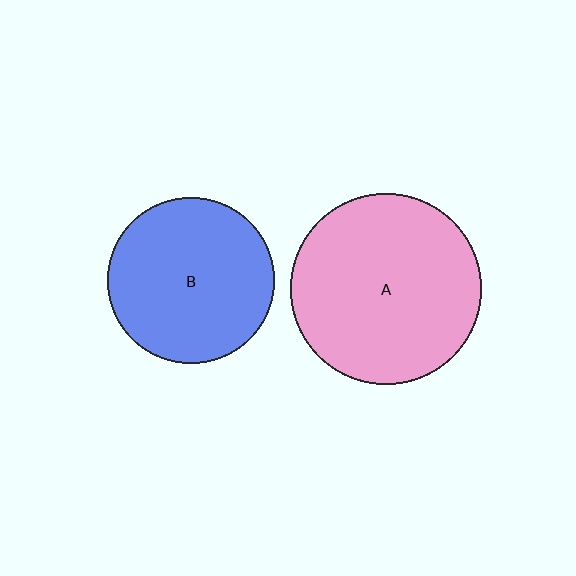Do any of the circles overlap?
No, none of the circles overlap.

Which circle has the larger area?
Circle A (pink).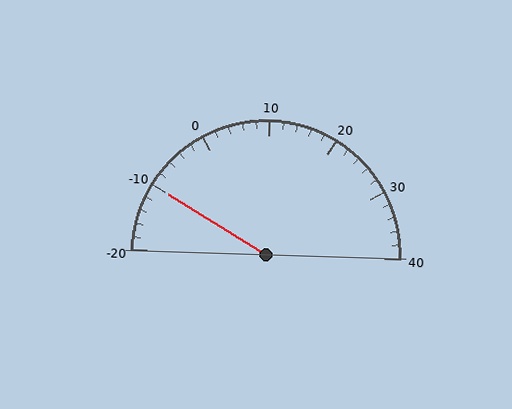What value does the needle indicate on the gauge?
The needle indicates approximately -10.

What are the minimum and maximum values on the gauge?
The gauge ranges from -20 to 40.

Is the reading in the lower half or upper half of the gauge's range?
The reading is in the lower half of the range (-20 to 40).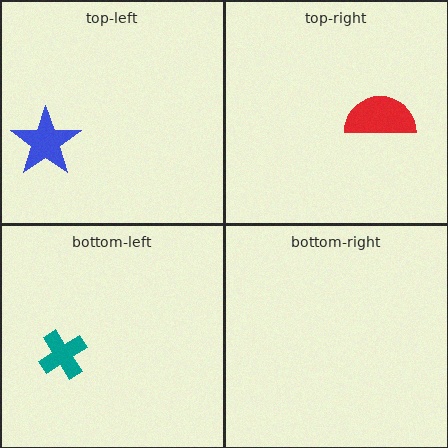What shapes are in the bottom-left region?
The teal cross.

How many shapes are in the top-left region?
1.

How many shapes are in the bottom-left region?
1.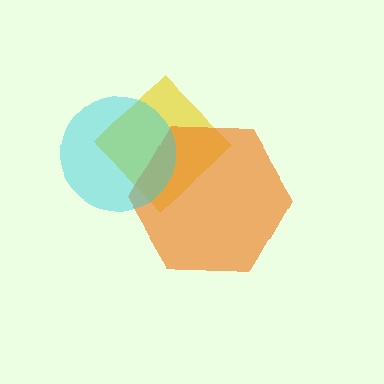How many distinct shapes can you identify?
There are 3 distinct shapes: a yellow diamond, an orange hexagon, a cyan circle.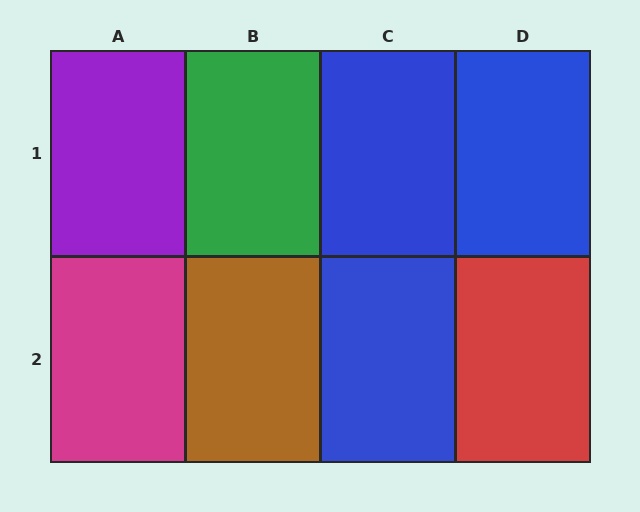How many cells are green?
1 cell is green.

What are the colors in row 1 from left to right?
Purple, green, blue, blue.